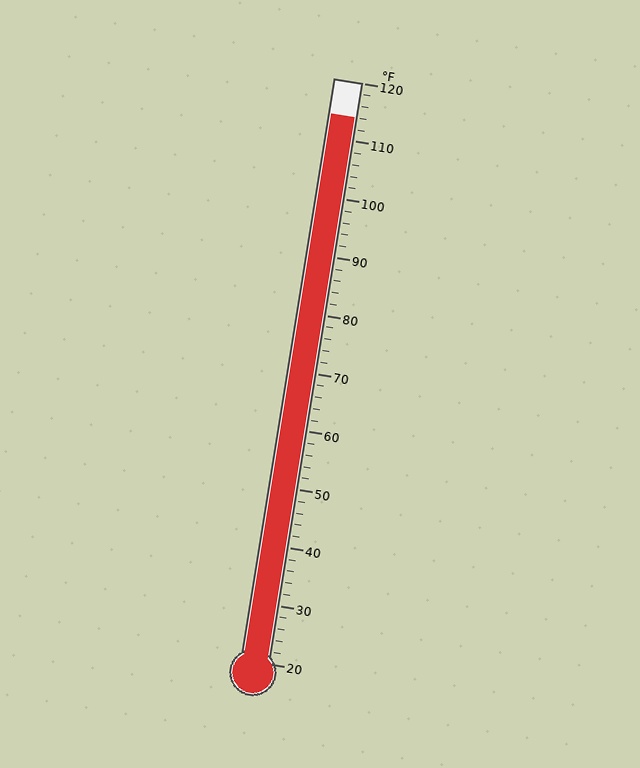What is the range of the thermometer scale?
The thermometer scale ranges from 20°F to 120°F.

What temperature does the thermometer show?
The thermometer shows approximately 114°F.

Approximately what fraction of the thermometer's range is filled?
The thermometer is filled to approximately 95% of its range.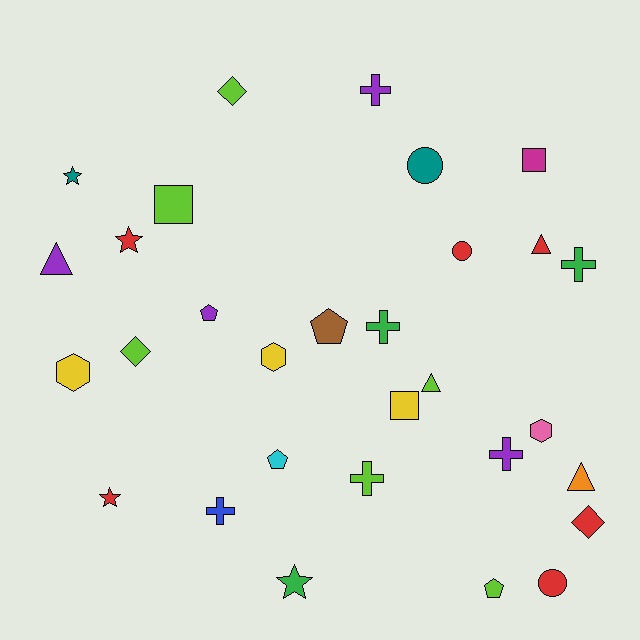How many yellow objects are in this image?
There are 3 yellow objects.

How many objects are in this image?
There are 30 objects.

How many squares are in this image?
There are 3 squares.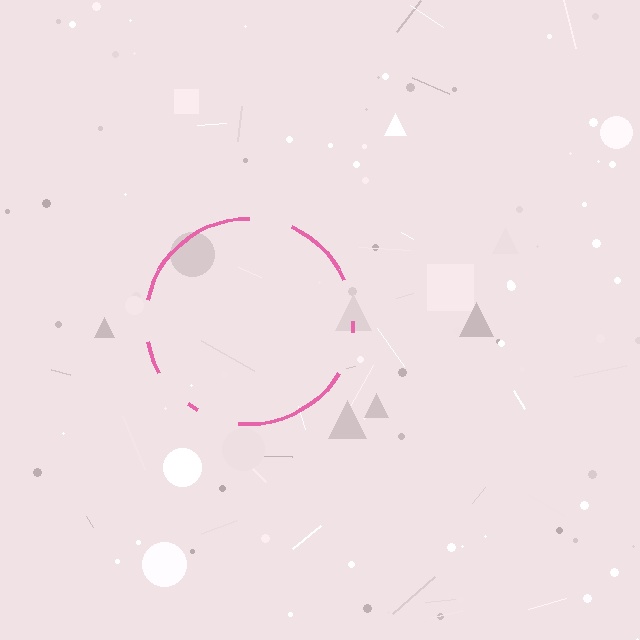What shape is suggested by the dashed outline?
The dashed outline suggests a circle.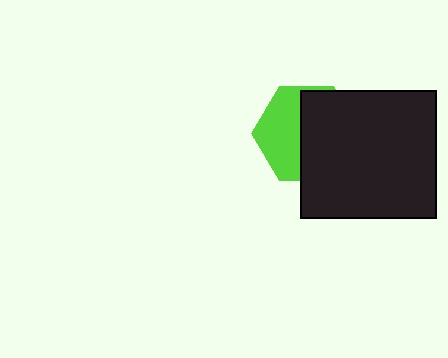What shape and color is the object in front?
The object in front is a black rectangle.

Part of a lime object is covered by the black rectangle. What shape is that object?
It is a hexagon.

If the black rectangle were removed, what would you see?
You would see the complete lime hexagon.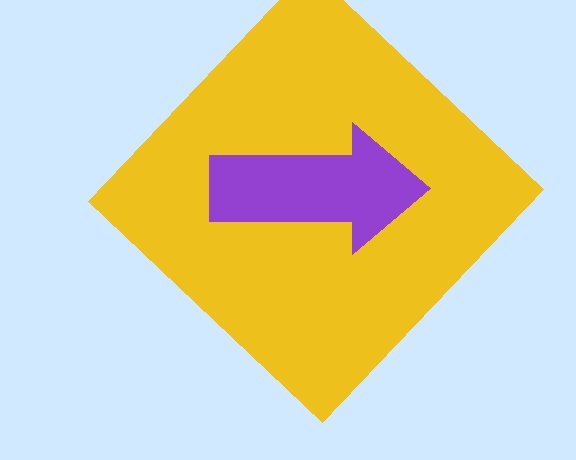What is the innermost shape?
The purple arrow.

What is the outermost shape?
The yellow diamond.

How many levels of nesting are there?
2.